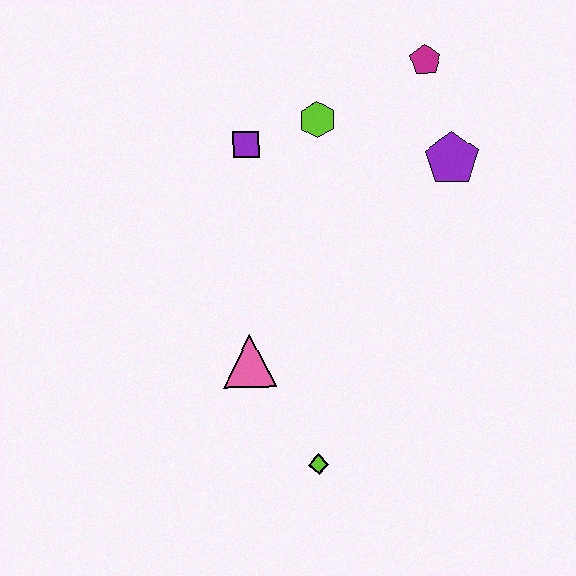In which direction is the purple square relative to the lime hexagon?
The purple square is to the left of the lime hexagon.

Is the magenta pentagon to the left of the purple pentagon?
Yes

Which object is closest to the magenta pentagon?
The purple pentagon is closest to the magenta pentagon.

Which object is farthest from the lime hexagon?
The lime diamond is farthest from the lime hexagon.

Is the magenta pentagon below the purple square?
No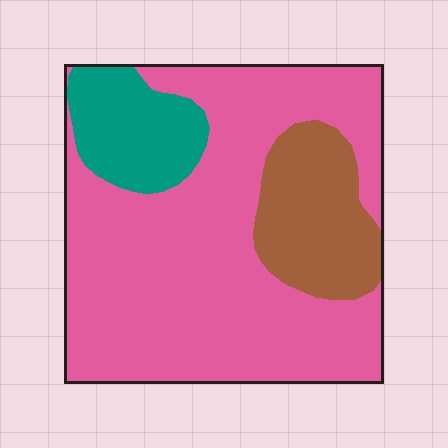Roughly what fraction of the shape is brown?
Brown takes up between a sixth and a third of the shape.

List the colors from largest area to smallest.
From largest to smallest: pink, brown, teal.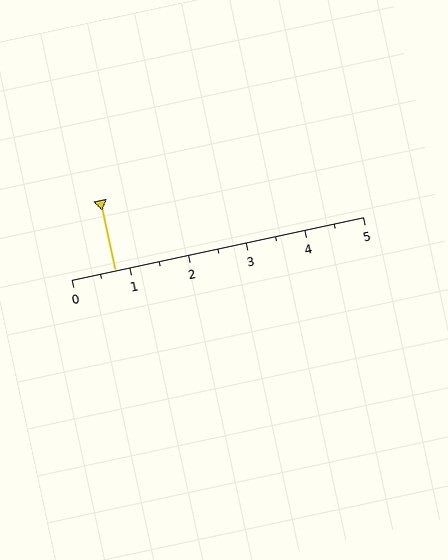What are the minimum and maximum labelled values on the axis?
The axis runs from 0 to 5.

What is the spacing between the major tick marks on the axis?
The major ticks are spaced 1 apart.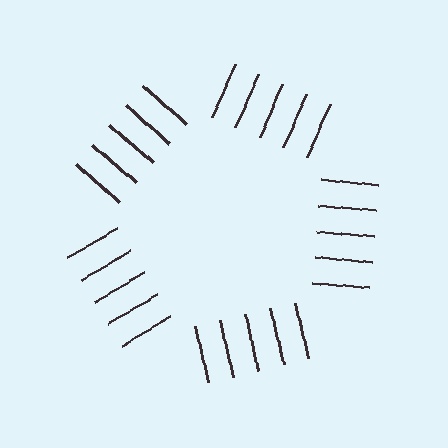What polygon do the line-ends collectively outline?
An illusory pentagon — the line segments terminate on its edges but no continuous stroke is drawn.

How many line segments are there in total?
25 — 5 along each of the 5 edges.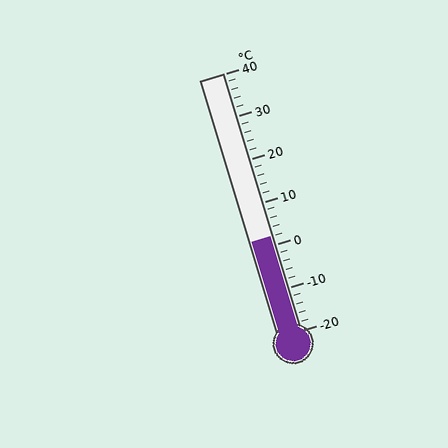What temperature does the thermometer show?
The thermometer shows approximately 2°C.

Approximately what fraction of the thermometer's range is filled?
The thermometer is filled to approximately 35% of its range.